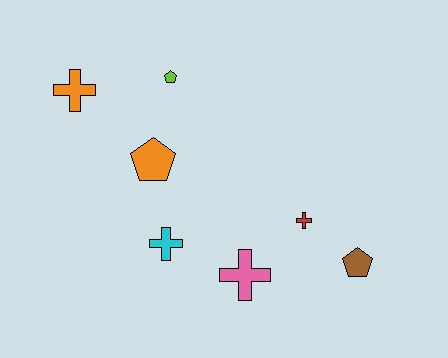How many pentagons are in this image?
There are 3 pentagons.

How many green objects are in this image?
There are no green objects.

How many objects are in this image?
There are 7 objects.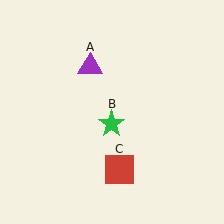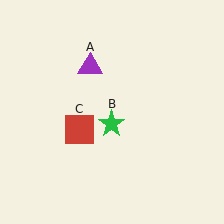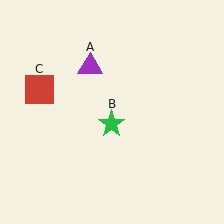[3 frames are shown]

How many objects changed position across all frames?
1 object changed position: red square (object C).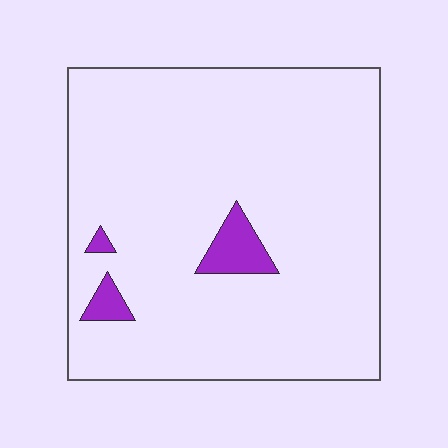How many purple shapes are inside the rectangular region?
3.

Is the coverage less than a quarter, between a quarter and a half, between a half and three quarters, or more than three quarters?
Less than a quarter.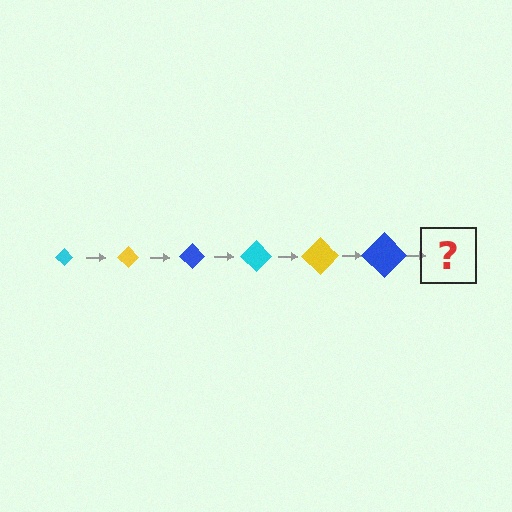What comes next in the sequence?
The next element should be a cyan diamond, larger than the previous one.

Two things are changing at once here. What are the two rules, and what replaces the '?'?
The two rules are that the diamond grows larger each step and the color cycles through cyan, yellow, and blue. The '?' should be a cyan diamond, larger than the previous one.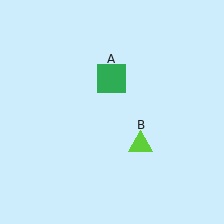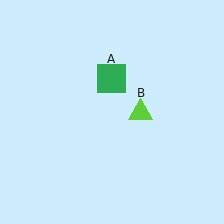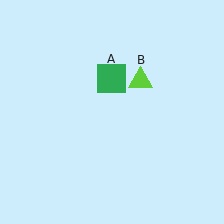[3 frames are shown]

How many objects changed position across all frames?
1 object changed position: lime triangle (object B).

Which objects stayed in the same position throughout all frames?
Green square (object A) remained stationary.